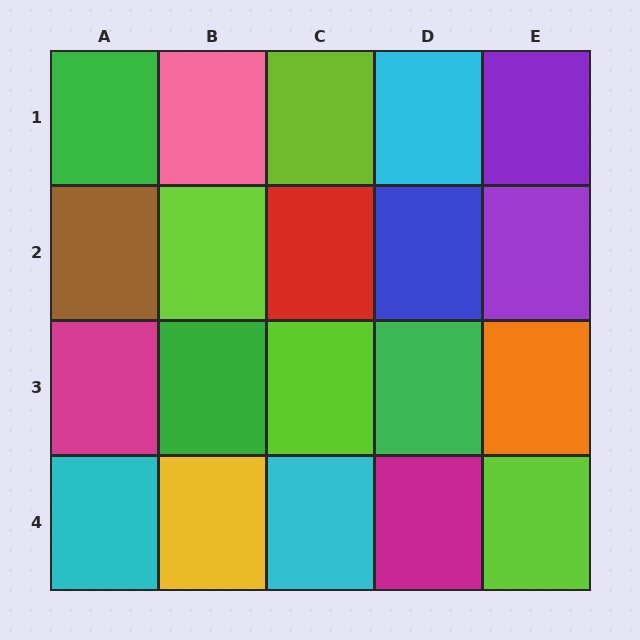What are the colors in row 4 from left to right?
Cyan, yellow, cyan, magenta, lime.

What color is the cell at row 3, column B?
Green.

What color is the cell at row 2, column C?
Red.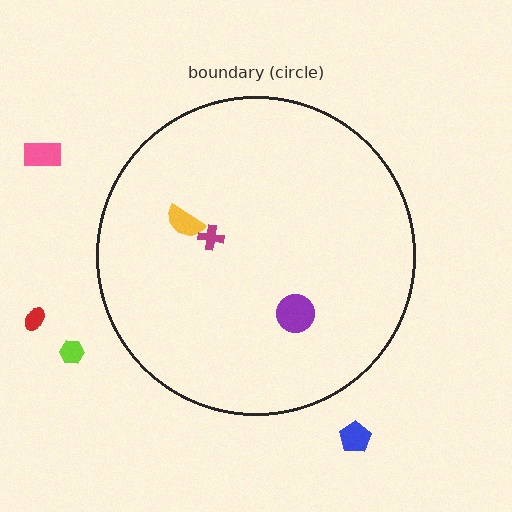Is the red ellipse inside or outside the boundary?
Outside.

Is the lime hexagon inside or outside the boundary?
Outside.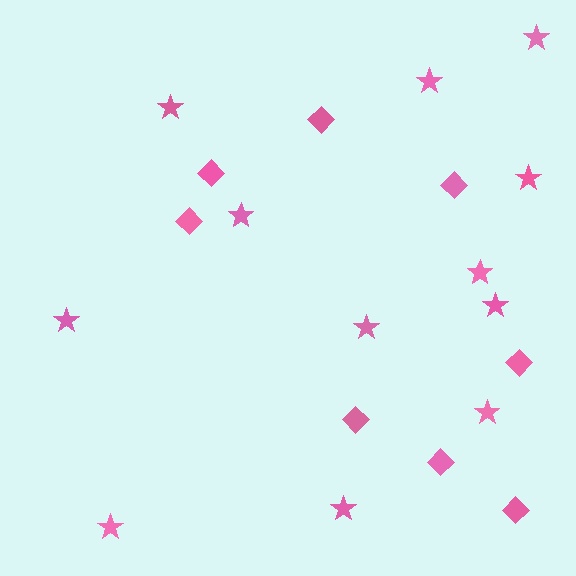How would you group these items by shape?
There are 2 groups: one group of diamonds (8) and one group of stars (12).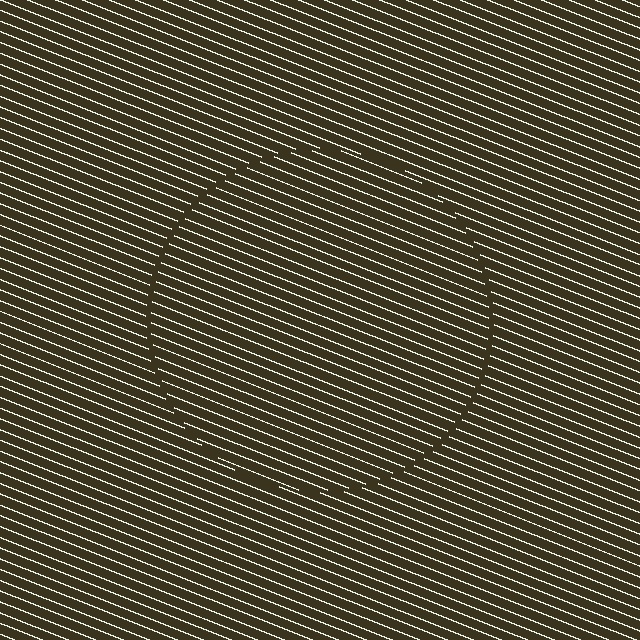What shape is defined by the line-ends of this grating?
An illusory circle. The interior of the shape contains the same grating, shifted by half a period — the contour is defined by the phase discontinuity where line-ends from the inner and outer gratings abut.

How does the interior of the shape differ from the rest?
The interior of the shape contains the same grating, shifted by half a period — the contour is defined by the phase discontinuity where line-ends from the inner and outer gratings abut.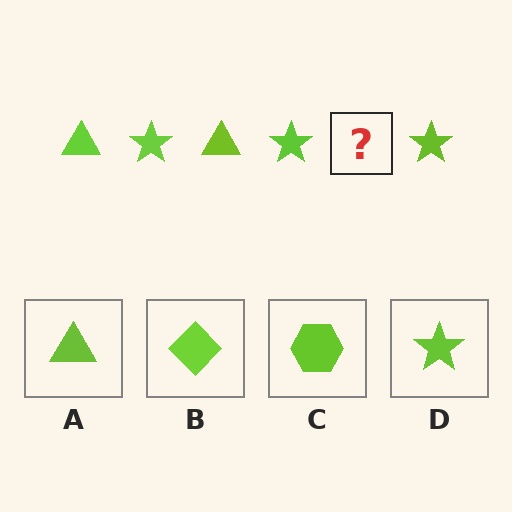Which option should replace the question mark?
Option A.